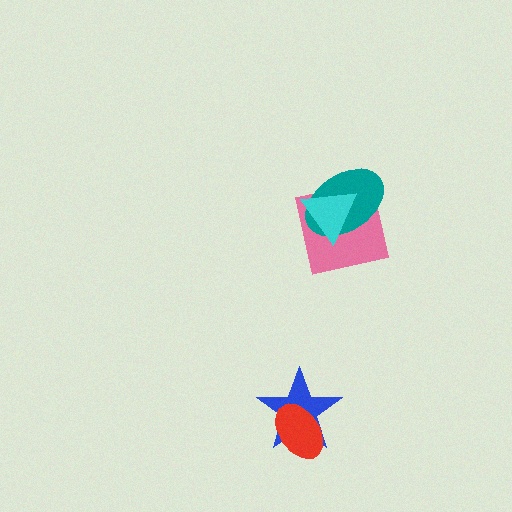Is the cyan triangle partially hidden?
No, no other shape covers it.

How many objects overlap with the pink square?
2 objects overlap with the pink square.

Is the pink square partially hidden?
Yes, it is partially covered by another shape.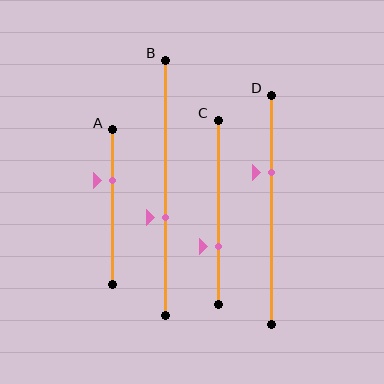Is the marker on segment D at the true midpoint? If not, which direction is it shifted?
No, the marker on segment D is shifted upward by about 16% of the segment length.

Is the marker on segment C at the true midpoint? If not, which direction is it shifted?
No, the marker on segment C is shifted downward by about 19% of the segment length.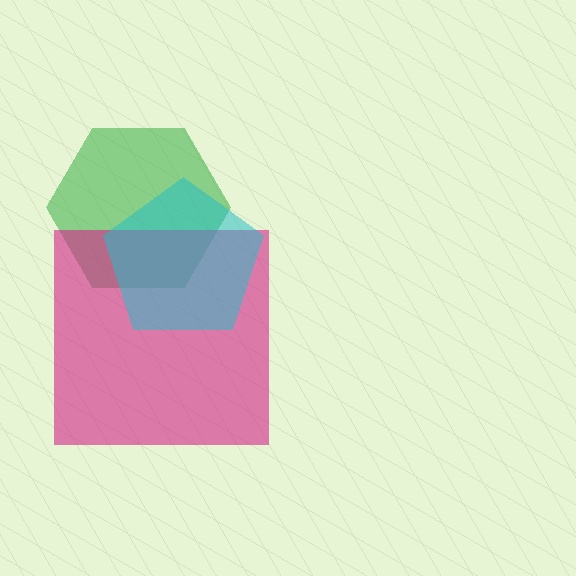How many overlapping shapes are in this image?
There are 3 overlapping shapes in the image.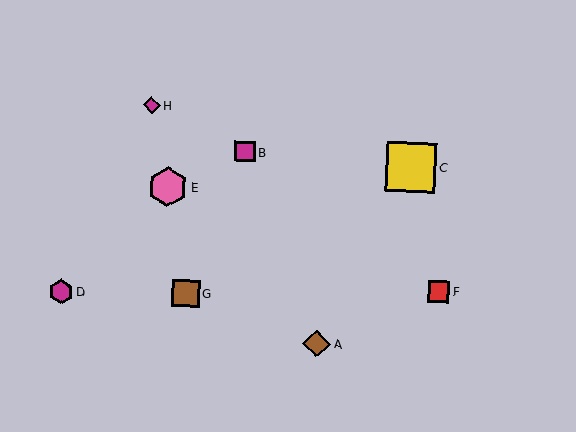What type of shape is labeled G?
Shape G is a brown square.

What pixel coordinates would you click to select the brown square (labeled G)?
Click at (186, 293) to select the brown square G.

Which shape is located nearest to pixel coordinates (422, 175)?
The yellow square (labeled C) at (411, 167) is nearest to that location.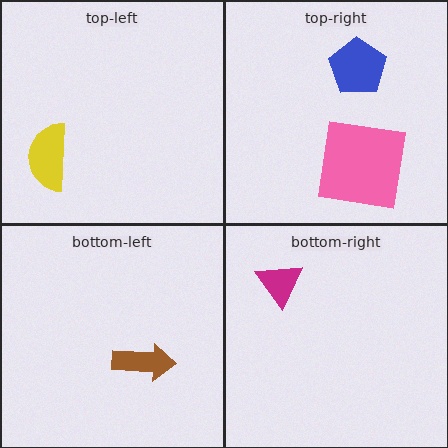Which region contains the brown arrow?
The bottom-left region.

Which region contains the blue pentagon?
The top-right region.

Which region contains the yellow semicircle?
The top-left region.